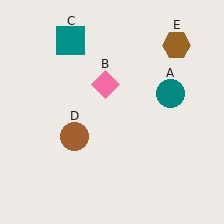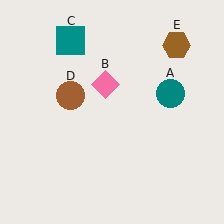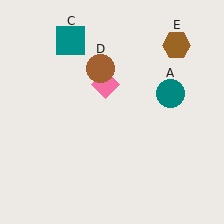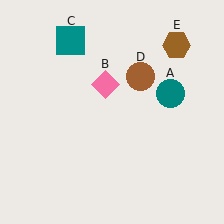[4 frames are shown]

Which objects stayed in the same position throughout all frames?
Teal circle (object A) and pink diamond (object B) and teal square (object C) and brown hexagon (object E) remained stationary.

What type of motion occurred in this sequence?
The brown circle (object D) rotated clockwise around the center of the scene.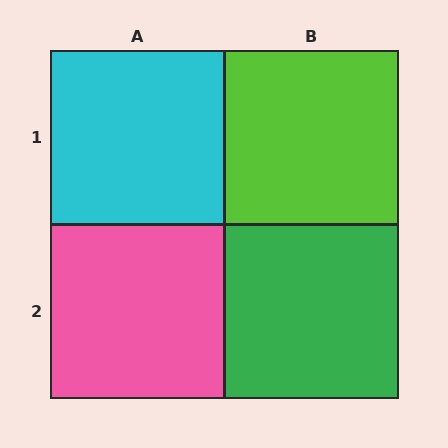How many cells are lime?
1 cell is lime.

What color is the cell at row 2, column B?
Green.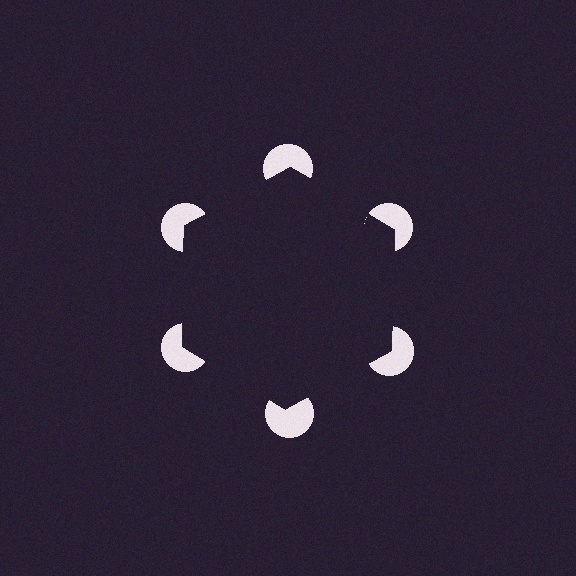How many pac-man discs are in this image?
There are 6 — one at each vertex of the illusory hexagon.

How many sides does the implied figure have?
6 sides.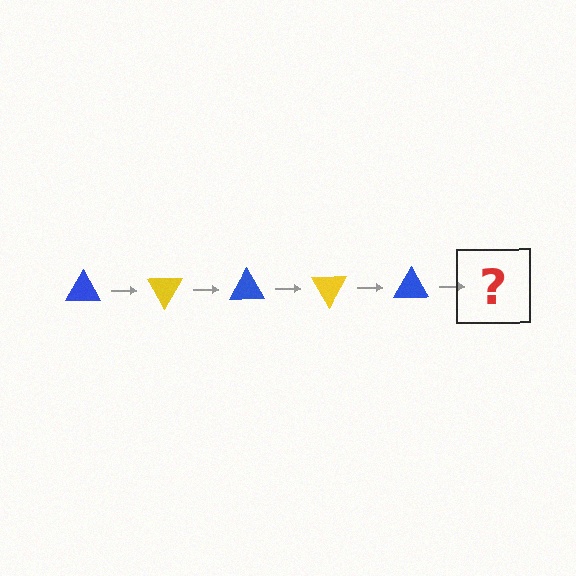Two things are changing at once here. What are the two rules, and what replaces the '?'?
The two rules are that it rotates 60 degrees each step and the color cycles through blue and yellow. The '?' should be a yellow triangle, rotated 300 degrees from the start.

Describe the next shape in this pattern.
It should be a yellow triangle, rotated 300 degrees from the start.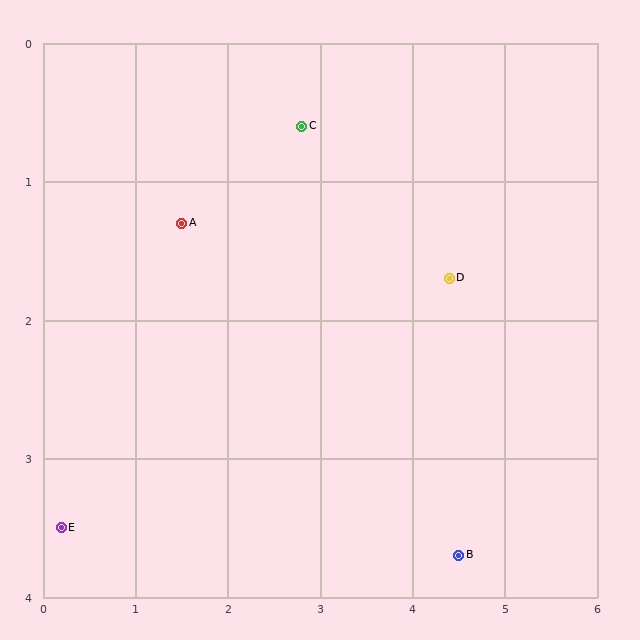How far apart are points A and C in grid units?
Points A and C are about 1.5 grid units apart.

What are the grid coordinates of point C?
Point C is at approximately (2.8, 0.6).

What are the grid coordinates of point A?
Point A is at approximately (1.5, 1.3).